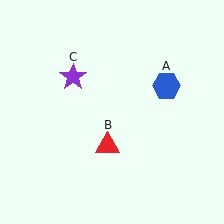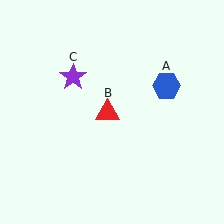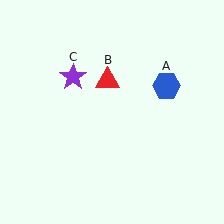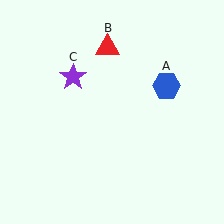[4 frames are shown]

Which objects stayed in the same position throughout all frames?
Blue hexagon (object A) and purple star (object C) remained stationary.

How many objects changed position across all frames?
1 object changed position: red triangle (object B).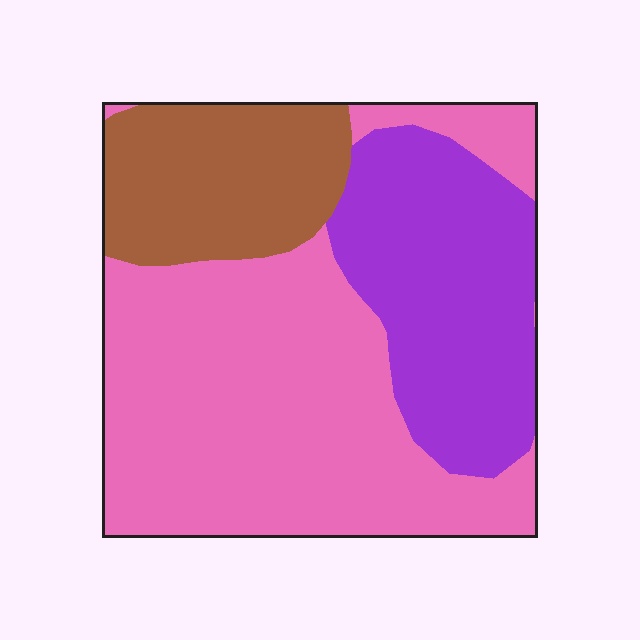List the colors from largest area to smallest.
From largest to smallest: pink, purple, brown.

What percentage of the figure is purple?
Purple takes up about one quarter (1/4) of the figure.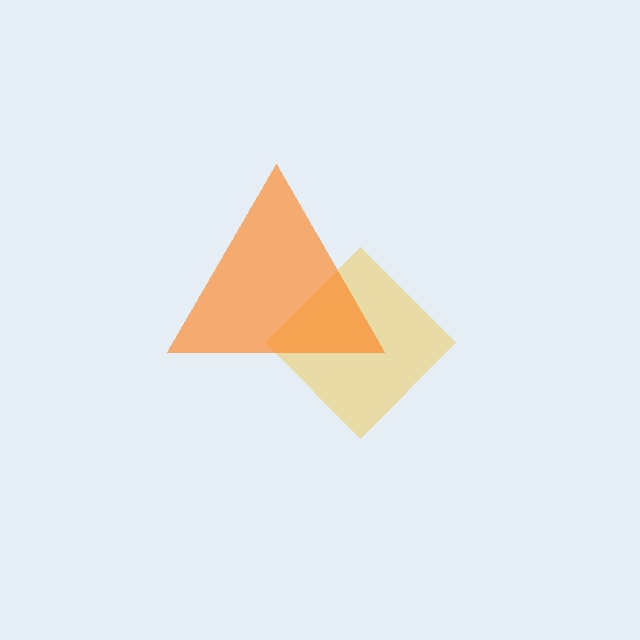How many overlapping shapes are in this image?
There are 2 overlapping shapes in the image.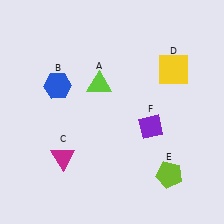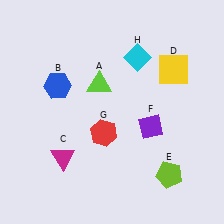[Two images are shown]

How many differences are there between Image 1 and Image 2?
There are 2 differences between the two images.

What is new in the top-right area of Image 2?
A cyan diamond (H) was added in the top-right area of Image 2.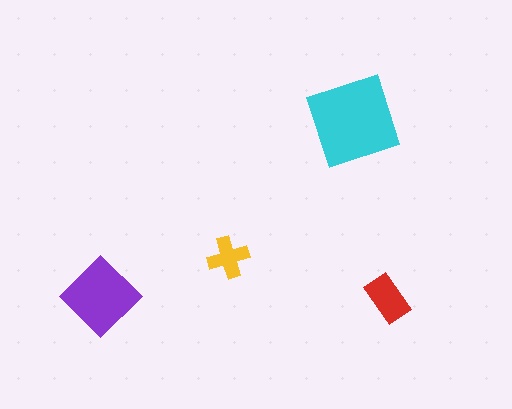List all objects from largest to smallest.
The cyan square, the purple diamond, the red rectangle, the yellow cross.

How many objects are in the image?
There are 4 objects in the image.